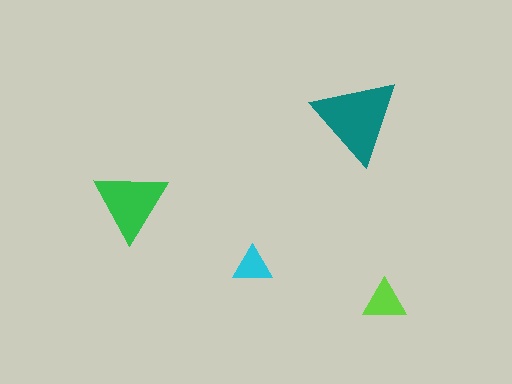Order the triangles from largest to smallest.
the teal one, the green one, the lime one, the cyan one.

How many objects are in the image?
There are 4 objects in the image.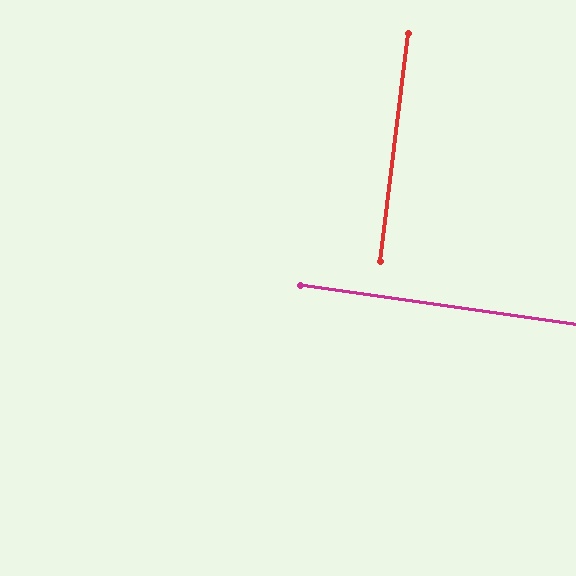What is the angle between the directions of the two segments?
Approximately 89 degrees.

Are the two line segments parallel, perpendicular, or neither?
Perpendicular — they meet at approximately 89°.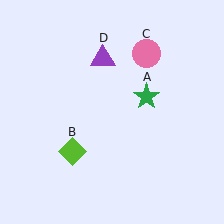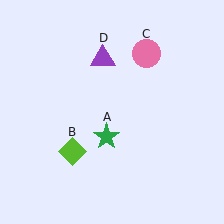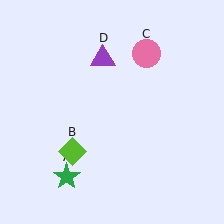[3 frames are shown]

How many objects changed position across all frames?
1 object changed position: green star (object A).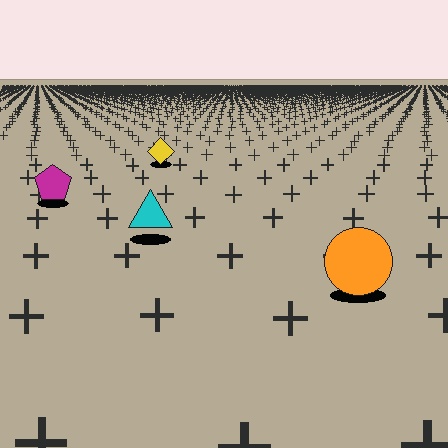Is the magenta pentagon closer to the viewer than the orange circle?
No. The orange circle is closer — you can tell from the texture gradient: the ground texture is coarser near it.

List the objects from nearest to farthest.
From nearest to farthest: the orange circle, the cyan triangle, the magenta pentagon, the yellow diamond.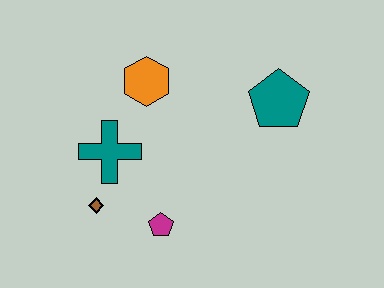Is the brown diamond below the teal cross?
Yes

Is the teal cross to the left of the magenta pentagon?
Yes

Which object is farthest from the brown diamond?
The teal pentagon is farthest from the brown diamond.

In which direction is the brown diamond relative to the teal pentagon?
The brown diamond is to the left of the teal pentagon.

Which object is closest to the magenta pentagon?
The brown diamond is closest to the magenta pentagon.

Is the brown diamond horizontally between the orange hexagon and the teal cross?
No